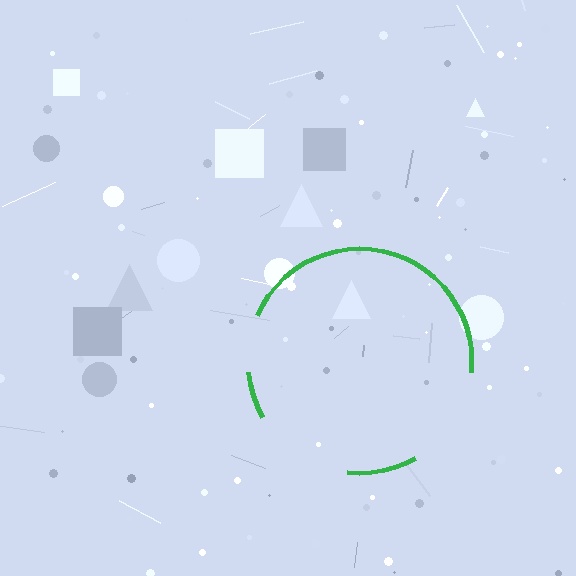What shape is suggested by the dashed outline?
The dashed outline suggests a circle.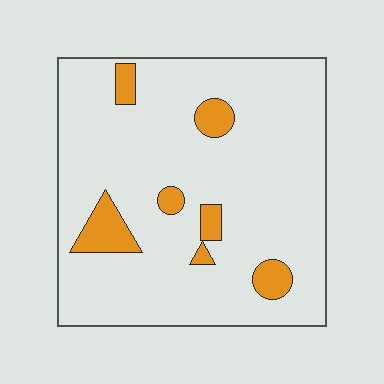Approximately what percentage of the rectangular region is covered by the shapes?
Approximately 10%.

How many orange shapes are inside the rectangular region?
7.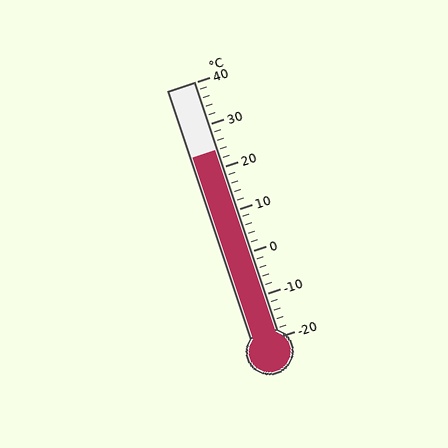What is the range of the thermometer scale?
The thermometer scale ranges from -20°C to 40°C.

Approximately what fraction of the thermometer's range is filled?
The thermometer is filled to approximately 75% of its range.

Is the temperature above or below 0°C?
The temperature is above 0°C.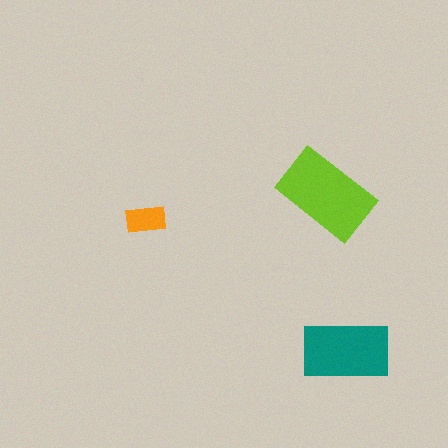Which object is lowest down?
The teal rectangle is bottommost.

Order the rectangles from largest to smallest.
the lime one, the teal one, the orange one.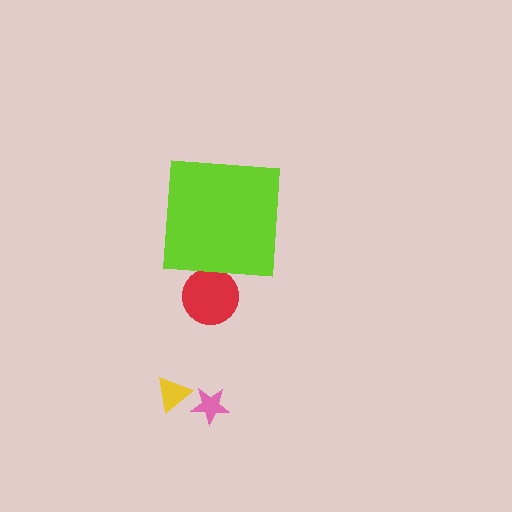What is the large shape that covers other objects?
A lime square.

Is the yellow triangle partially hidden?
No, the yellow triangle is fully visible.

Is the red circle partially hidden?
Yes, the red circle is partially hidden behind the lime square.